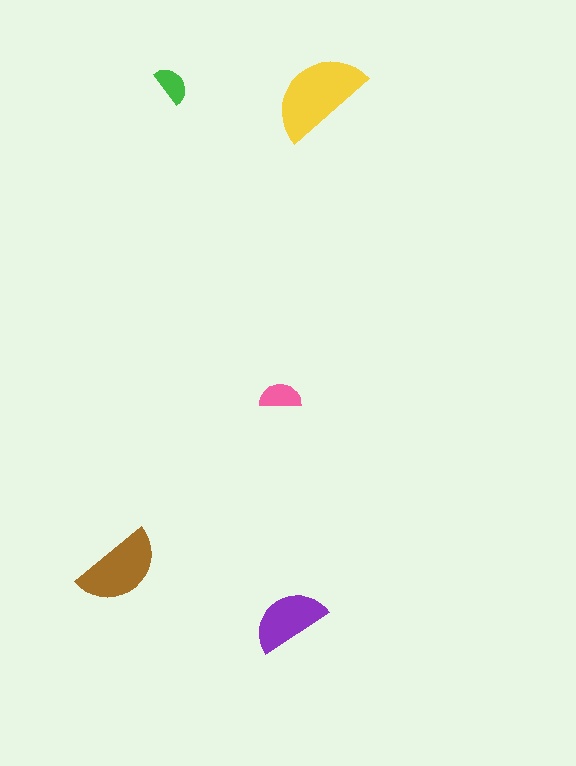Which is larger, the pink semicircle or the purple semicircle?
The purple one.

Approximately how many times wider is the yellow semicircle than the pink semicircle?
About 2.5 times wider.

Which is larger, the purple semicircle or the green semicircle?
The purple one.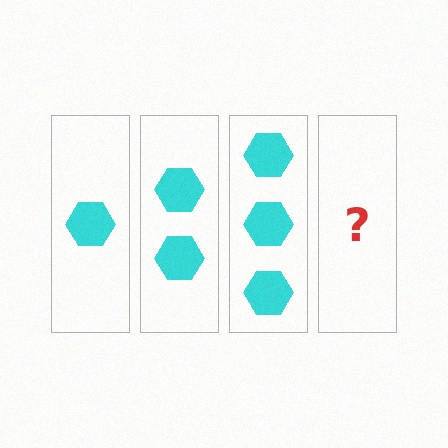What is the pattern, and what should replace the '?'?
The pattern is that each step adds one more hexagon. The '?' should be 4 hexagons.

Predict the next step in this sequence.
The next step is 4 hexagons.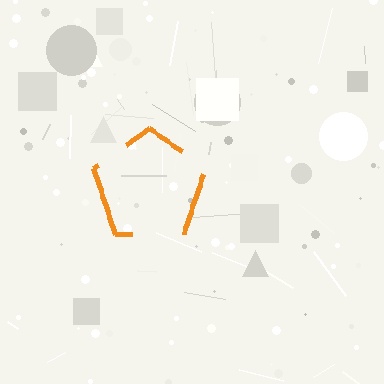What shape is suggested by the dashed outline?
The dashed outline suggests a pentagon.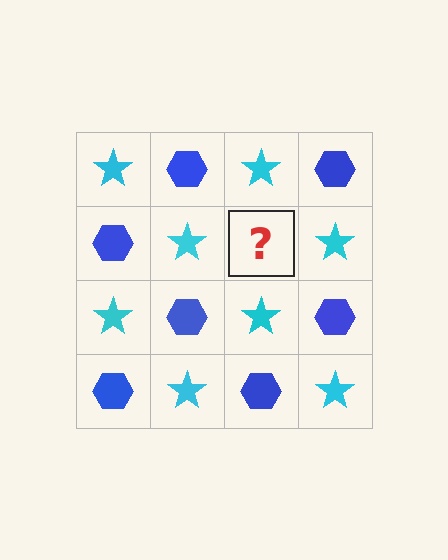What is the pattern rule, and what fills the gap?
The rule is that it alternates cyan star and blue hexagon in a checkerboard pattern. The gap should be filled with a blue hexagon.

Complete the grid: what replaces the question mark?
The question mark should be replaced with a blue hexagon.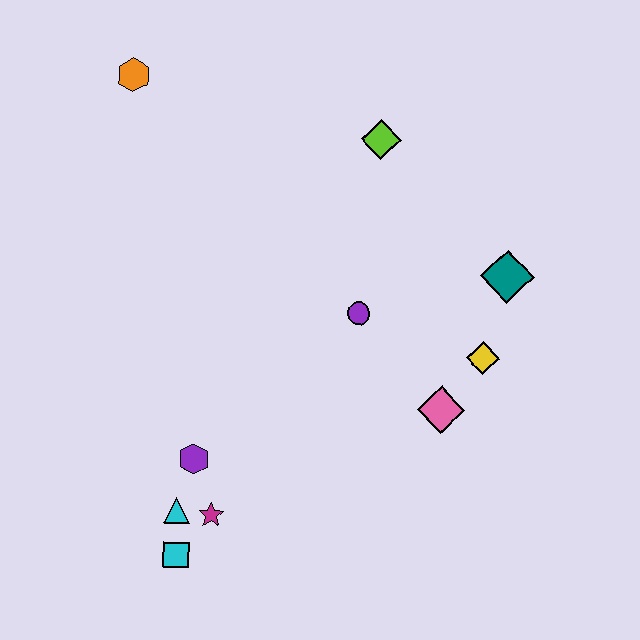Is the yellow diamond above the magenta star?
Yes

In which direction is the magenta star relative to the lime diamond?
The magenta star is below the lime diamond.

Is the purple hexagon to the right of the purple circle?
No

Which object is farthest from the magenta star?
The orange hexagon is farthest from the magenta star.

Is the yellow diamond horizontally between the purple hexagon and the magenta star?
No